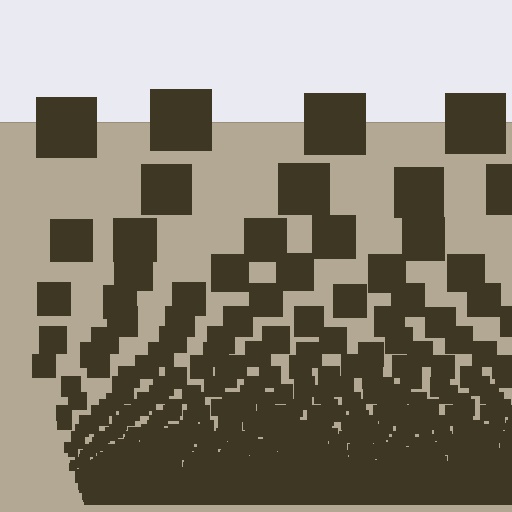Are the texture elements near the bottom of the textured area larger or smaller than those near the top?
Smaller. The gradient is inverted — elements near the bottom are smaller and denser.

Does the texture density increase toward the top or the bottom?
Density increases toward the bottom.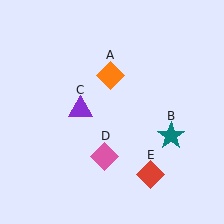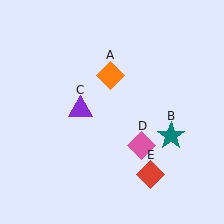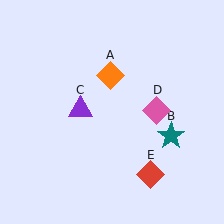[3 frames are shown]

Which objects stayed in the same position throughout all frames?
Orange diamond (object A) and teal star (object B) and purple triangle (object C) and red diamond (object E) remained stationary.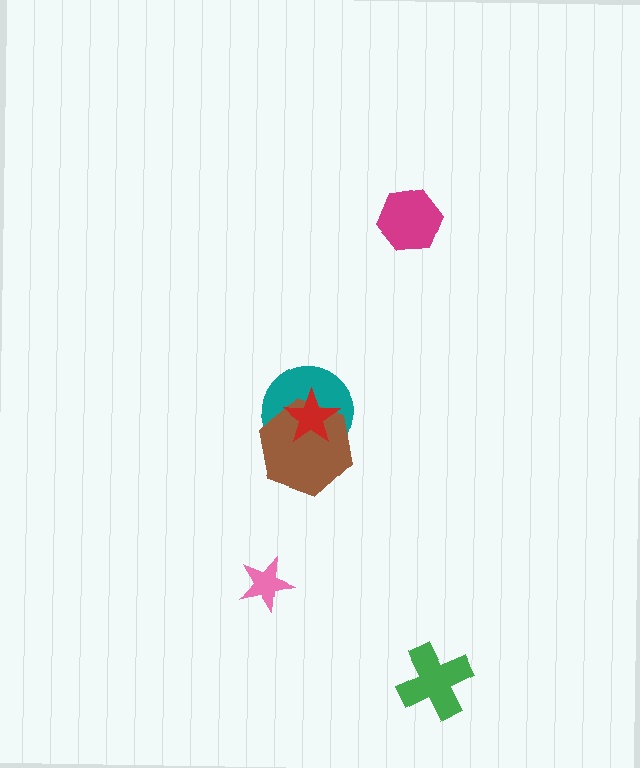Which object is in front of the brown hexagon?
The red star is in front of the brown hexagon.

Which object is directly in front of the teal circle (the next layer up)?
The brown hexagon is directly in front of the teal circle.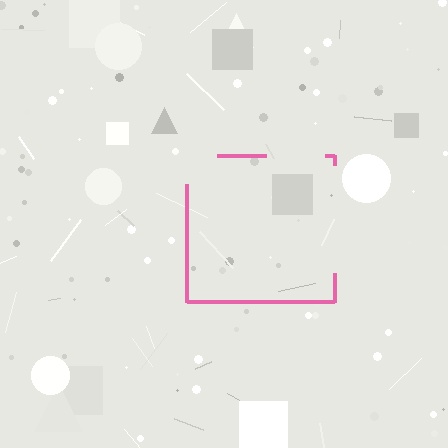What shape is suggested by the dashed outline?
The dashed outline suggests a square.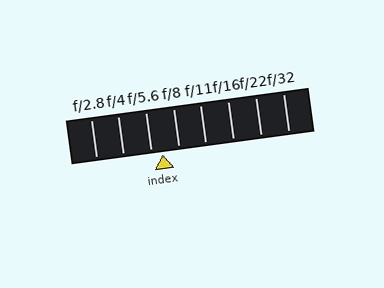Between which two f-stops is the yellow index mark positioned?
The index mark is between f/5.6 and f/8.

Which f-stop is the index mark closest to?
The index mark is closest to f/5.6.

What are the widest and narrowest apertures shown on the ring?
The widest aperture shown is f/2.8 and the narrowest is f/32.